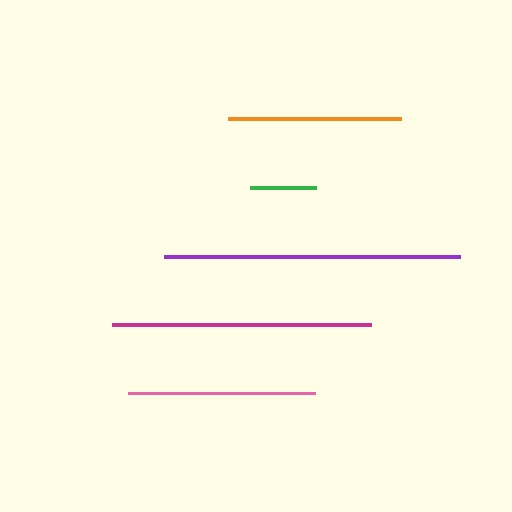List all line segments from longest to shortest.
From longest to shortest: purple, magenta, pink, orange, green.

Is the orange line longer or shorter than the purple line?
The purple line is longer than the orange line.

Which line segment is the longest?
The purple line is the longest at approximately 297 pixels.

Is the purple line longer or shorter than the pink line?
The purple line is longer than the pink line.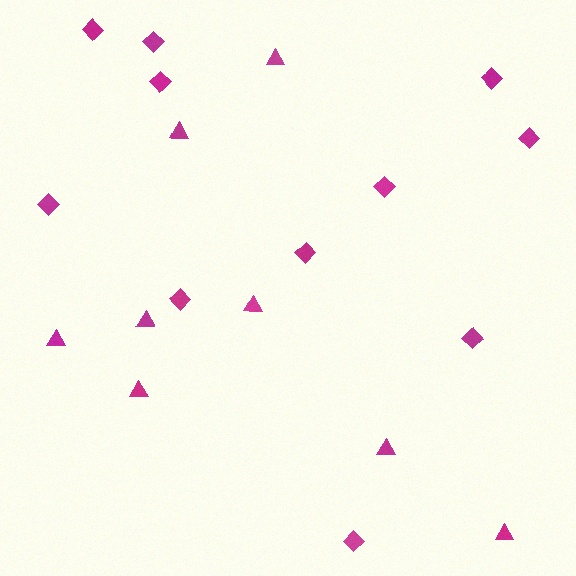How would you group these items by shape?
There are 2 groups: one group of triangles (8) and one group of diamonds (11).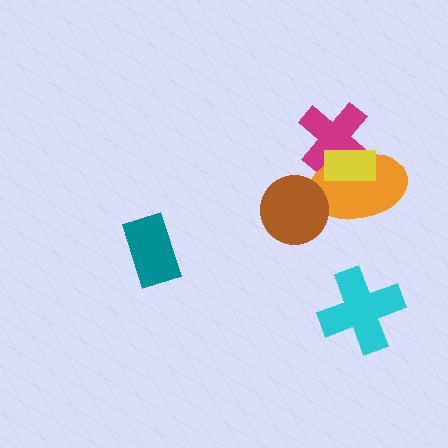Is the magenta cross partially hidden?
Yes, it is partially covered by another shape.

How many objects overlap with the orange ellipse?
3 objects overlap with the orange ellipse.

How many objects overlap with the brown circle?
1 object overlaps with the brown circle.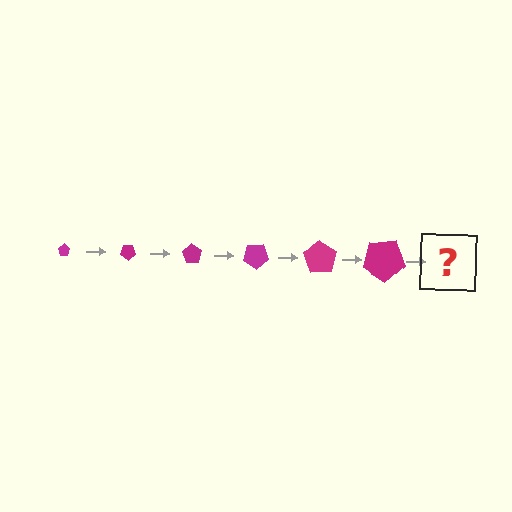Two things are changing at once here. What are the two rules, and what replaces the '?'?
The two rules are that the pentagon grows larger each step and it rotates 35 degrees each step. The '?' should be a pentagon, larger than the previous one and rotated 210 degrees from the start.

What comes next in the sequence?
The next element should be a pentagon, larger than the previous one and rotated 210 degrees from the start.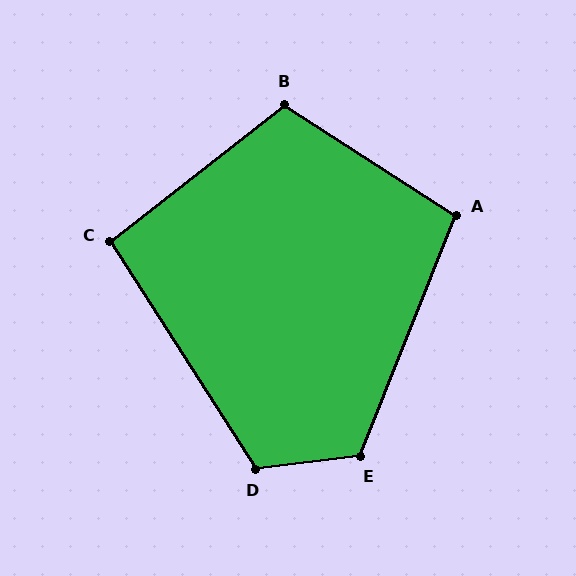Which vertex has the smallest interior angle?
C, at approximately 96 degrees.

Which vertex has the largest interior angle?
E, at approximately 118 degrees.